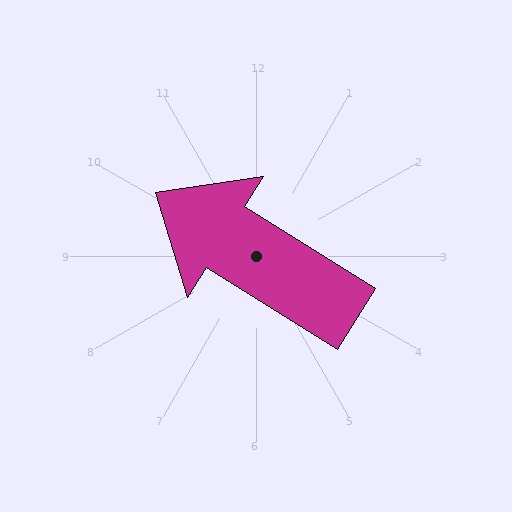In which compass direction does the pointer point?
Northwest.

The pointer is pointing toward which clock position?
Roughly 10 o'clock.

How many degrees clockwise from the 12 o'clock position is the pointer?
Approximately 302 degrees.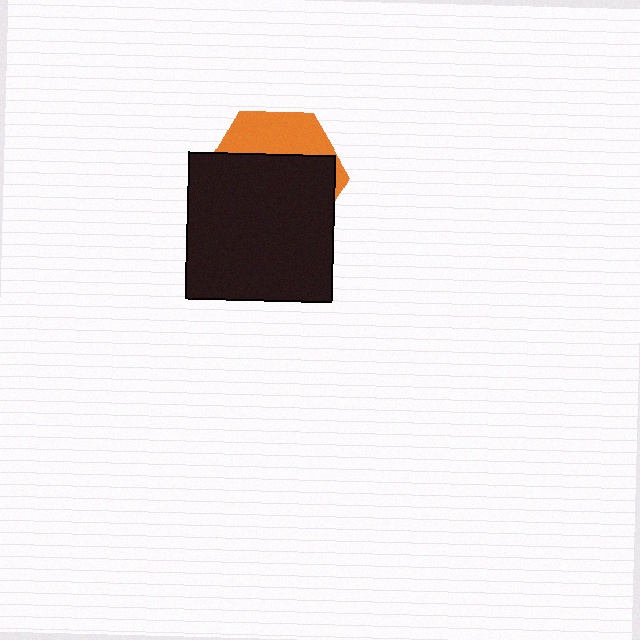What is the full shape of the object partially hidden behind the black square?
The partially hidden object is an orange hexagon.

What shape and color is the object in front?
The object in front is a black square.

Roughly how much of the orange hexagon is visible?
A small part of it is visible (roughly 32%).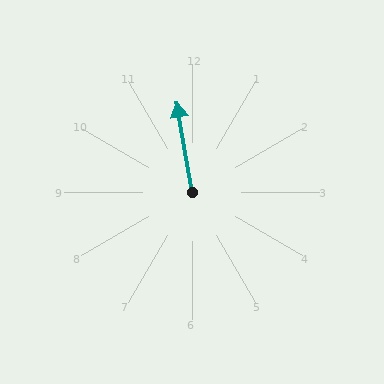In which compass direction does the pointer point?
North.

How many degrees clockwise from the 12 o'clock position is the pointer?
Approximately 350 degrees.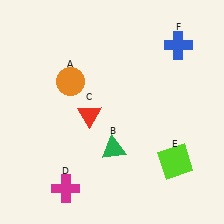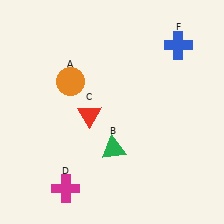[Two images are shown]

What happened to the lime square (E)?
The lime square (E) was removed in Image 2. It was in the bottom-right area of Image 1.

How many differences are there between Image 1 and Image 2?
There is 1 difference between the two images.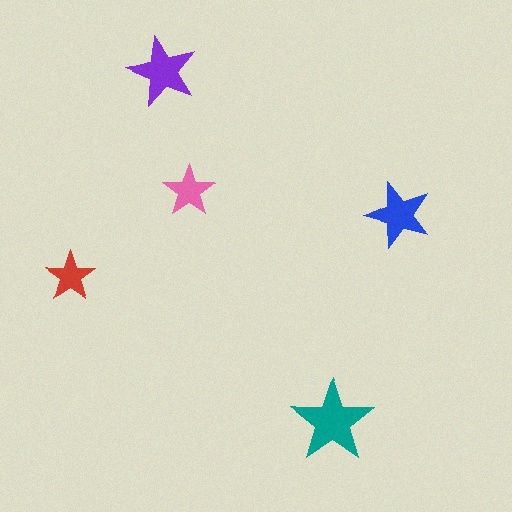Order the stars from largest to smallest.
the teal one, the purple one, the blue one, the pink one, the red one.